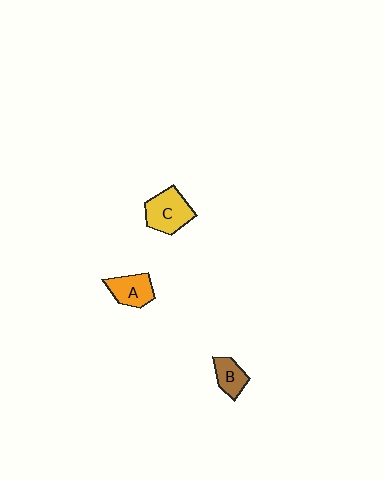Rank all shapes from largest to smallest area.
From largest to smallest: C (yellow), A (orange), B (brown).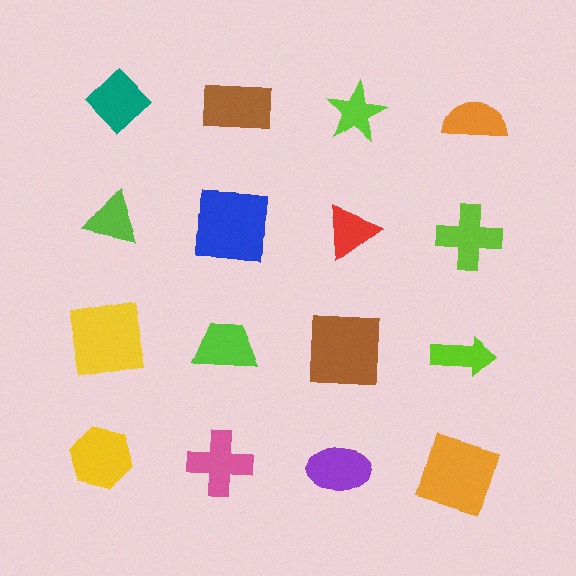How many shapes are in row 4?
4 shapes.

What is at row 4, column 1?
A yellow hexagon.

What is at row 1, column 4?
An orange semicircle.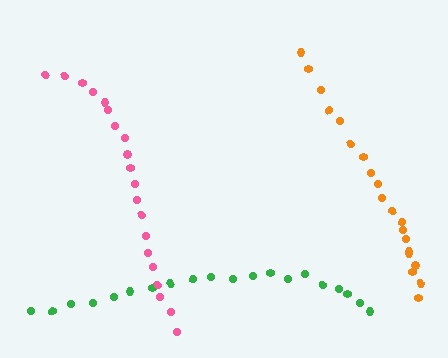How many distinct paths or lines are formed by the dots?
There are 3 distinct paths.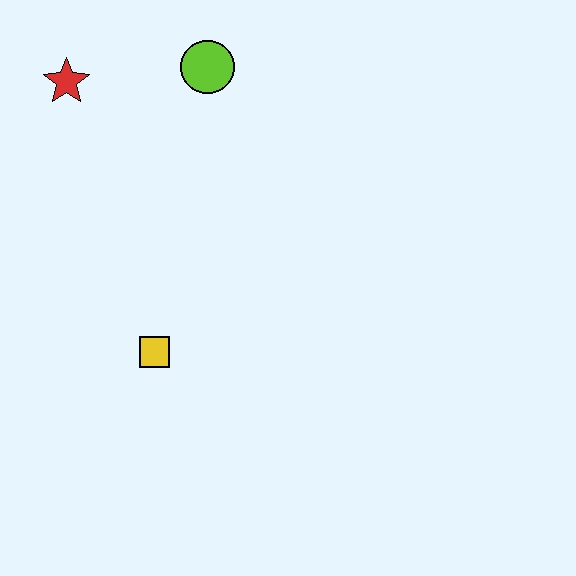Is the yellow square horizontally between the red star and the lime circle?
Yes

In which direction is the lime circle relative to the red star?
The lime circle is to the right of the red star.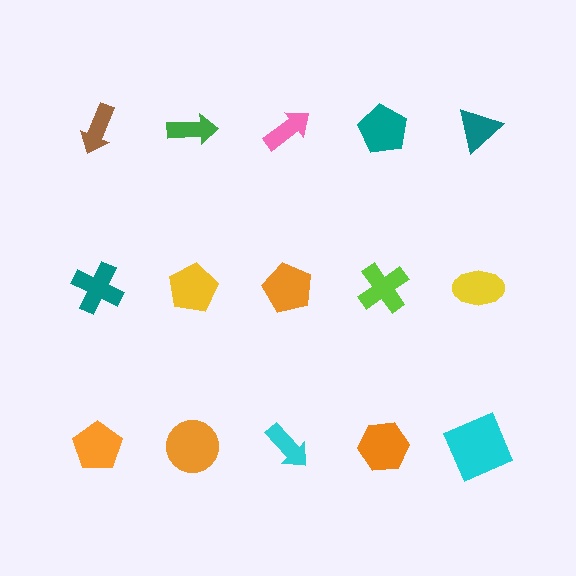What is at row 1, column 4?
A teal pentagon.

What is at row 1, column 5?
A teal triangle.